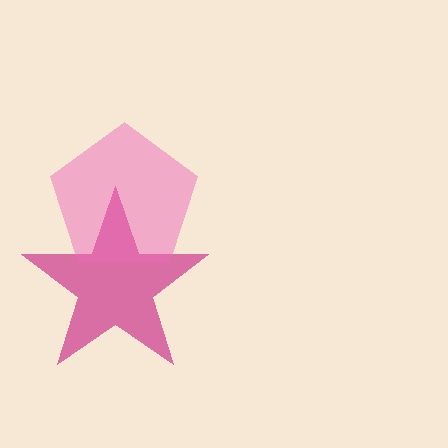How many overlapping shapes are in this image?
There are 2 overlapping shapes in the image.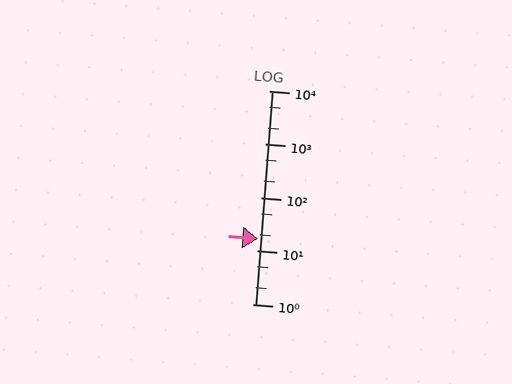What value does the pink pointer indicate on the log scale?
The pointer indicates approximately 17.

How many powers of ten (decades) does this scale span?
The scale spans 4 decades, from 1 to 10000.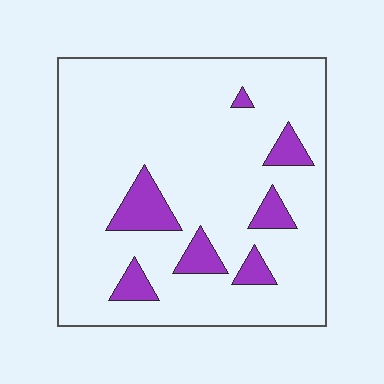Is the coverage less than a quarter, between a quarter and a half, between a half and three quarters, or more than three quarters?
Less than a quarter.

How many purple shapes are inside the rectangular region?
7.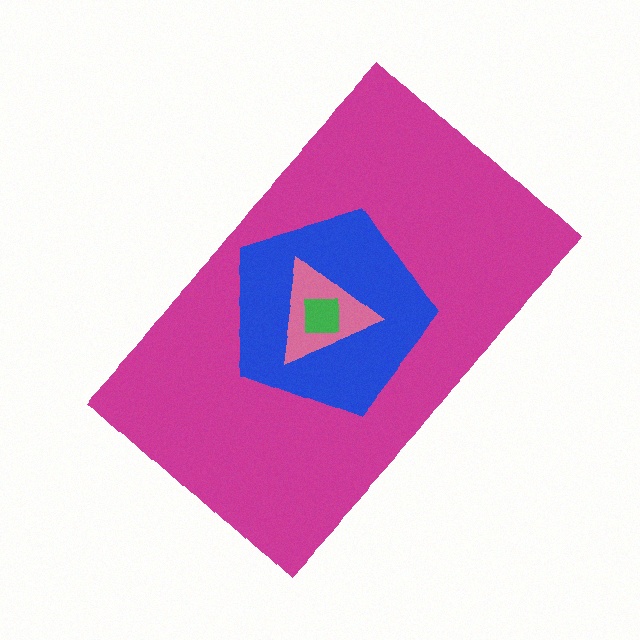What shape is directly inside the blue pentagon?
The pink triangle.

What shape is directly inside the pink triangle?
The green square.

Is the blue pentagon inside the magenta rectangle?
Yes.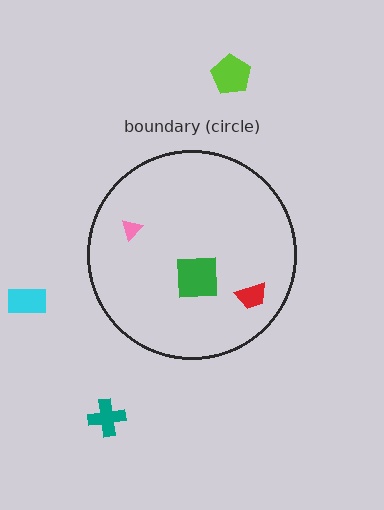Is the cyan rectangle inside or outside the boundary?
Outside.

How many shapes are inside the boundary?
3 inside, 3 outside.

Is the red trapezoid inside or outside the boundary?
Inside.